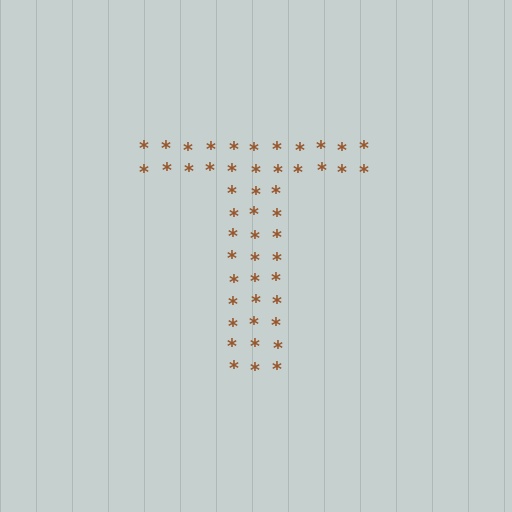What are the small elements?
The small elements are asterisks.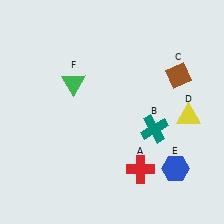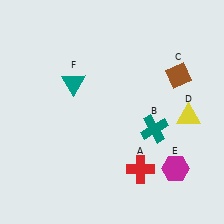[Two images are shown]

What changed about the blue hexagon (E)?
In Image 1, E is blue. In Image 2, it changed to magenta.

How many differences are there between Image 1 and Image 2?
There are 2 differences between the two images.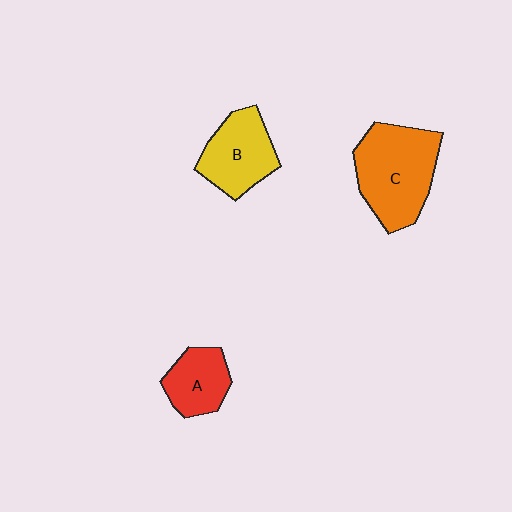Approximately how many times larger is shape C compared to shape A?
Approximately 1.9 times.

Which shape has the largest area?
Shape C (orange).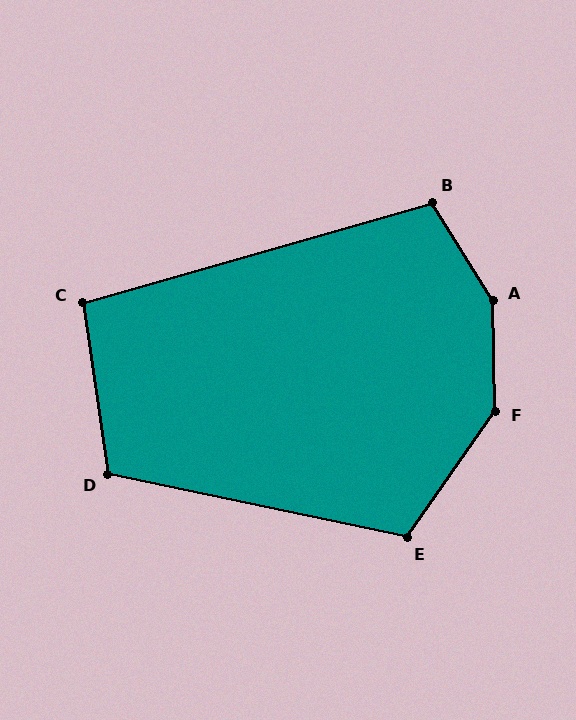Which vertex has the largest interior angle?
A, at approximately 149 degrees.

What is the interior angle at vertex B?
Approximately 106 degrees (obtuse).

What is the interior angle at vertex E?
Approximately 113 degrees (obtuse).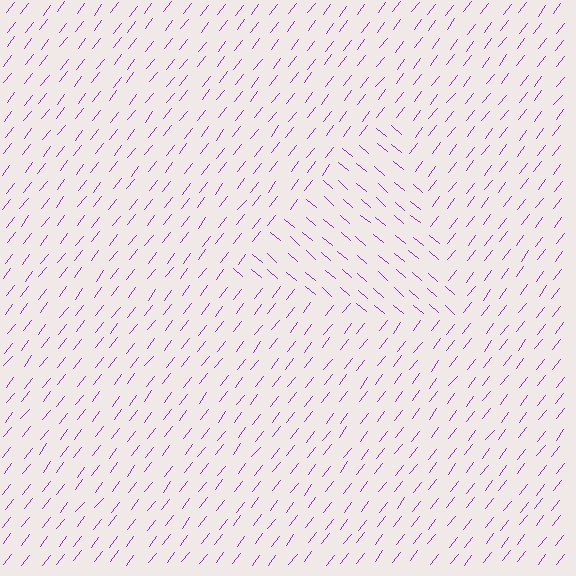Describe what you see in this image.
The image is filled with small purple line segments. A triangle region in the image has lines oriented differently from the surrounding lines, creating a visible texture boundary.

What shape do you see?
I see a triangle.